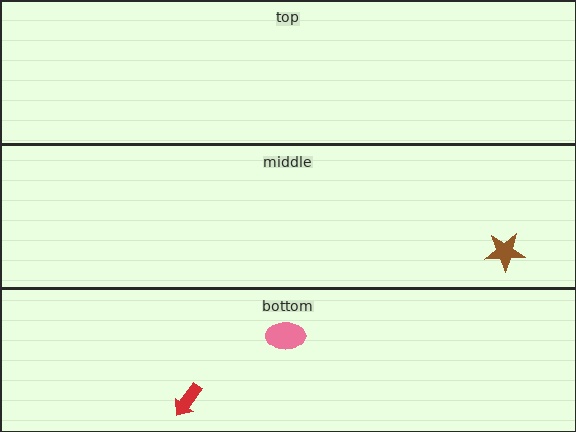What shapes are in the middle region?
The brown star.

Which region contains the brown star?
The middle region.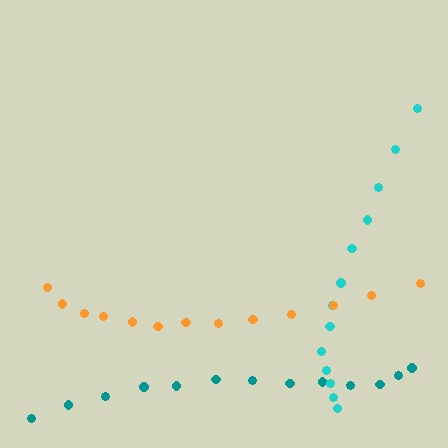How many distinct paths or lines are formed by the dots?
There are 3 distinct paths.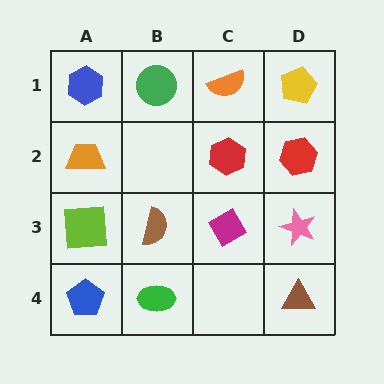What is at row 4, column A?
A blue pentagon.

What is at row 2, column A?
An orange trapezoid.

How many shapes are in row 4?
3 shapes.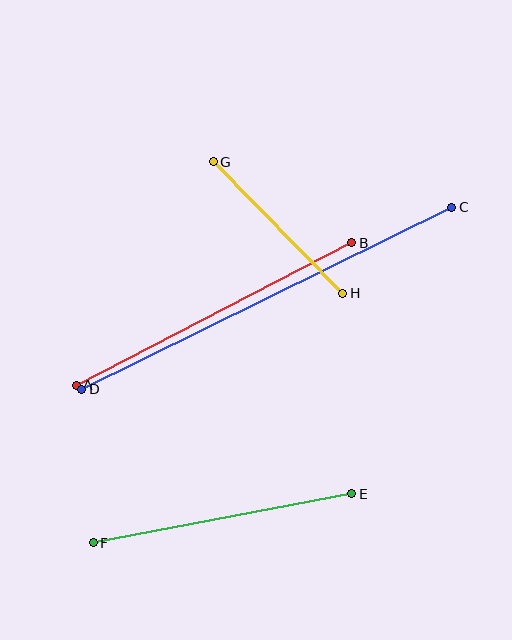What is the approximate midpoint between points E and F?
The midpoint is at approximately (223, 518) pixels.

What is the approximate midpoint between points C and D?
The midpoint is at approximately (267, 298) pixels.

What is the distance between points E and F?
The distance is approximately 263 pixels.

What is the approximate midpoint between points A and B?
The midpoint is at approximately (214, 314) pixels.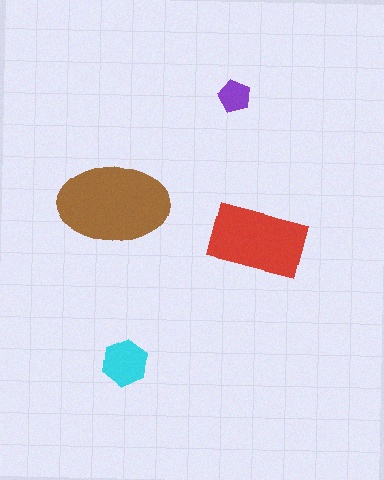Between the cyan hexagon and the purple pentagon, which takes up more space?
The cyan hexagon.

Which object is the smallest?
The purple pentagon.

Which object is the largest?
The brown ellipse.